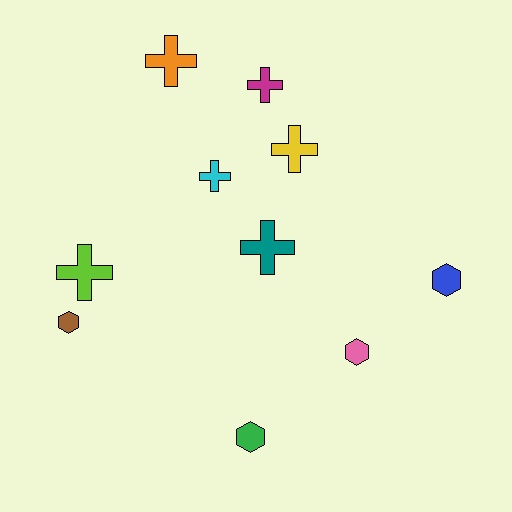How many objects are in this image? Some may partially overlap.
There are 10 objects.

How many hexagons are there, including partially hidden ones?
There are 4 hexagons.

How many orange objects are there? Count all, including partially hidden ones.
There is 1 orange object.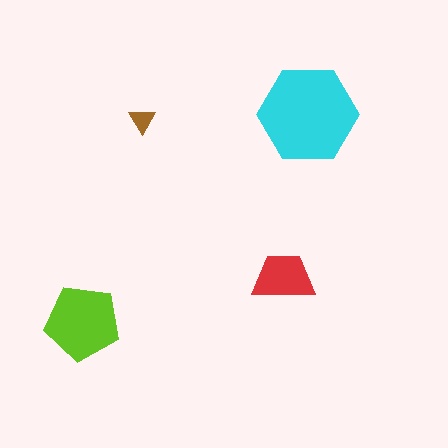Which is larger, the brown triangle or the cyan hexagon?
The cyan hexagon.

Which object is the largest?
The cyan hexagon.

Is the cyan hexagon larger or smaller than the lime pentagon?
Larger.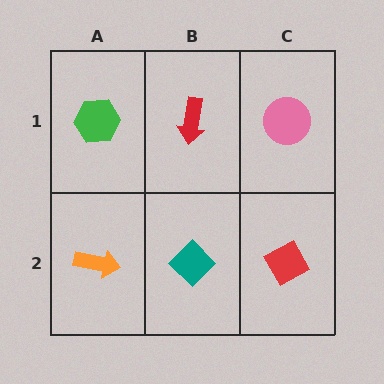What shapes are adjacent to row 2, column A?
A green hexagon (row 1, column A), a teal diamond (row 2, column B).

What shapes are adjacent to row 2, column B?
A red arrow (row 1, column B), an orange arrow (row 2, column A), a red diamond (row 2, column C).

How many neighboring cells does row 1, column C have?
2.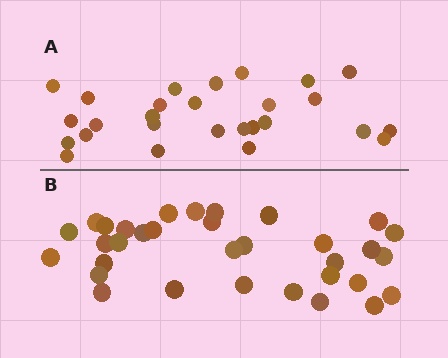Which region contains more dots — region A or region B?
Region B (the bottom region) has more dots.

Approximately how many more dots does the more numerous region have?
Region B has about 6 more dots than region A.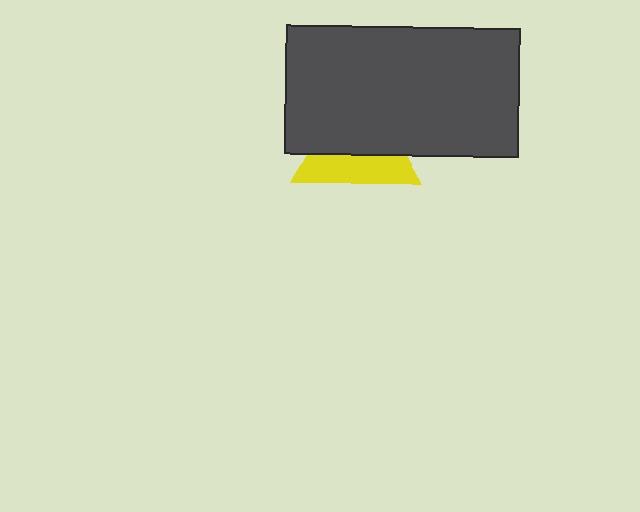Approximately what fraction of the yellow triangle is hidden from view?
Roughly 58% of the yellow triangle is hidden behind the dark gray rectangle.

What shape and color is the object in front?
The object in front is a dark gray rectangle.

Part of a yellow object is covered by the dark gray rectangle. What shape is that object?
It is a triangle.